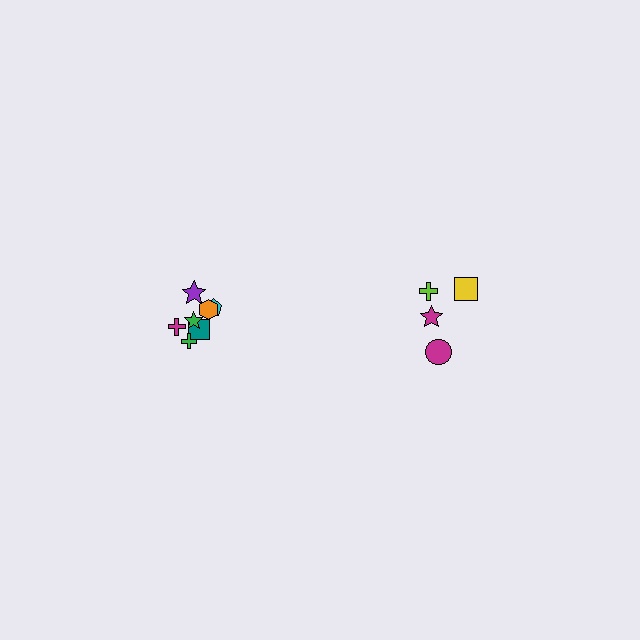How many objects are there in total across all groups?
There are 11 objects.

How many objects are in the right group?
There are 4 objects.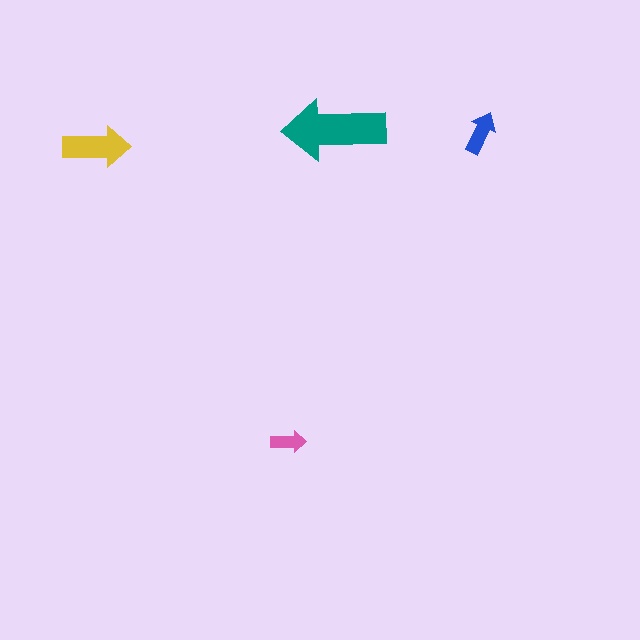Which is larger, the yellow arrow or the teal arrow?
The teal one.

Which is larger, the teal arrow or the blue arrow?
The teal one.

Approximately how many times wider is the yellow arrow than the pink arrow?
About 2 times wider.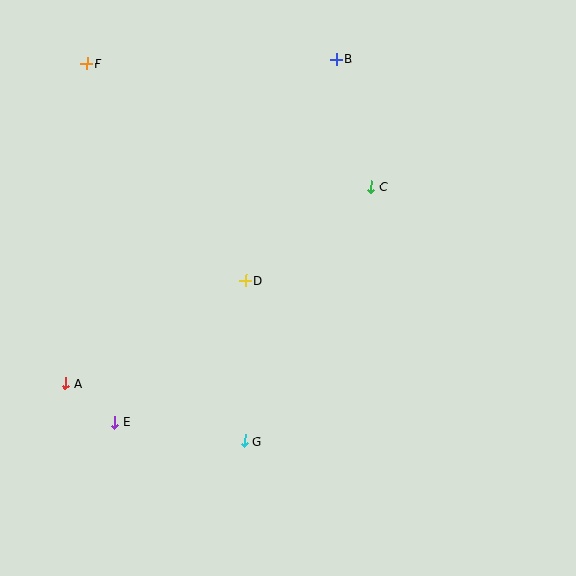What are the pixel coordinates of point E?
Point E is at (115, 422).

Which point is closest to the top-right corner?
Point B is closest to the top-right corner.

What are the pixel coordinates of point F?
Point F is at (87, 63).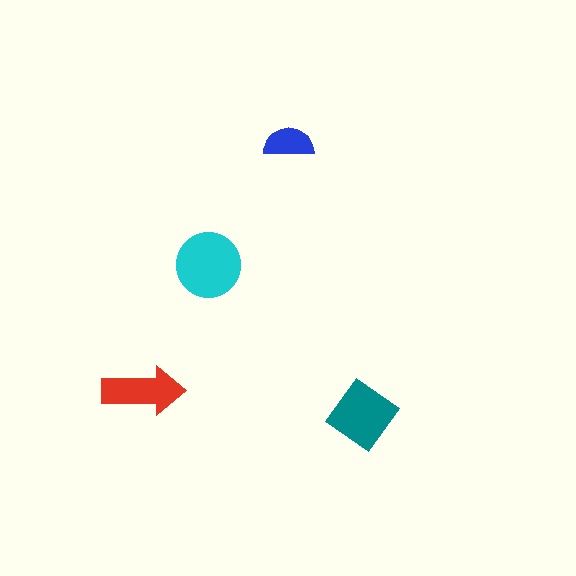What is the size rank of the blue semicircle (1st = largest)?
4th.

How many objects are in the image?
There are 4 objects in the image.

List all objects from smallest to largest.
The blue semicircle, the red arrow, the teal diamond, the cyan circle.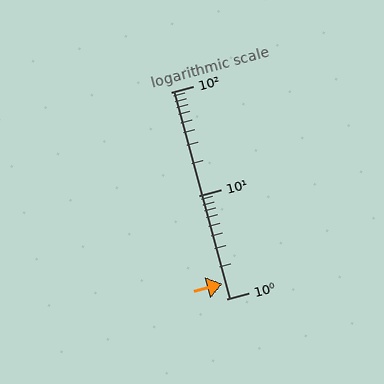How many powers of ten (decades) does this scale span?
The scale spans 2 decades, from 1 to 100.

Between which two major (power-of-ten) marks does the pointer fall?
The pointer is between 1 and 10.